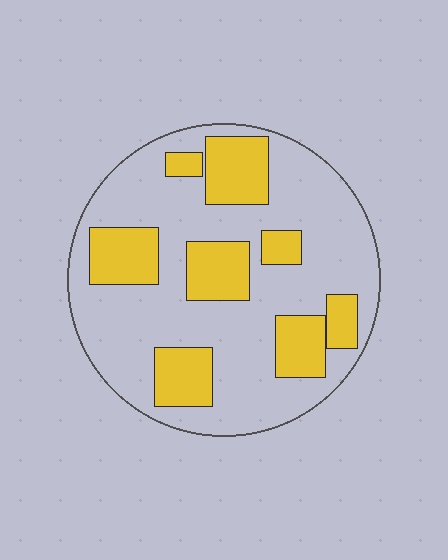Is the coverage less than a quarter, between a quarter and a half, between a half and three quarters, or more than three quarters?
Between a quarter and a half.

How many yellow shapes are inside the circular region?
8.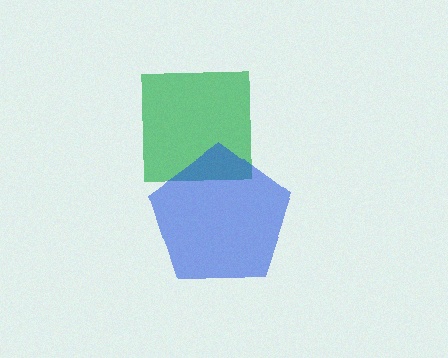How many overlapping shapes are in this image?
There are 2 overlapping shapes in the image.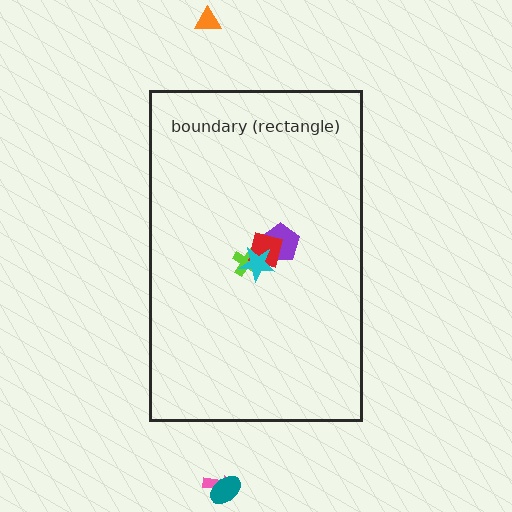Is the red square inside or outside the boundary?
Inside.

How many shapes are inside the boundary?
4 inside, 3 outside.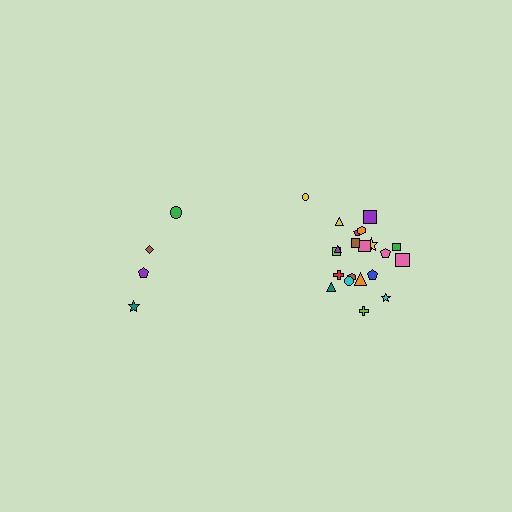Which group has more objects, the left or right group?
The right group.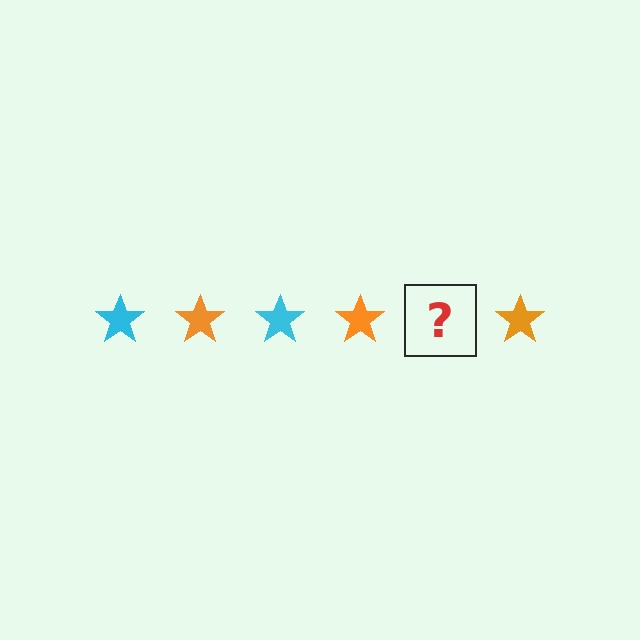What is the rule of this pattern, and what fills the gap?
The rule is that the pattern cycles through cyan, orange stars. The gap should be filled with a cyan star.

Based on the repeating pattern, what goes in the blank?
The blank should be a cyan star.